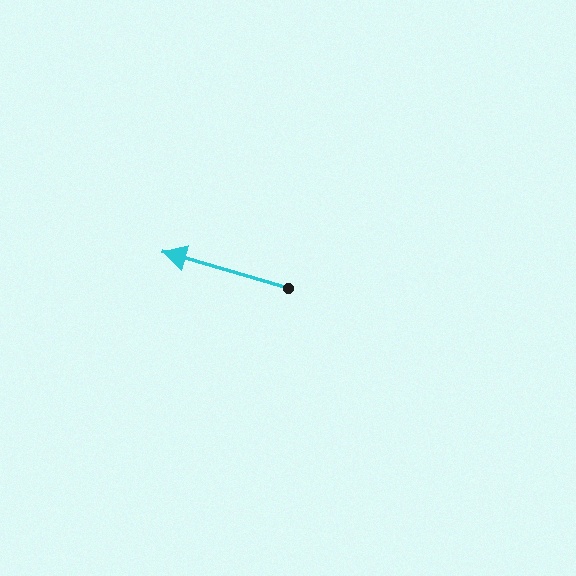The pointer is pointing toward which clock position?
Roughly 10 o'clock.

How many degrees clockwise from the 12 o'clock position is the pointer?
Approximately 286 degrees.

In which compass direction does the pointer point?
West.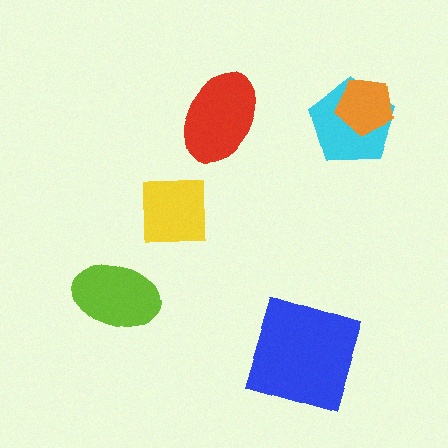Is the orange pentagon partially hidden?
No, no other shape covers it.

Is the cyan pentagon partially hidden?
Yes, it is partially covered by another shape.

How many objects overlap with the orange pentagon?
1 object overlaps with the orange pentagon.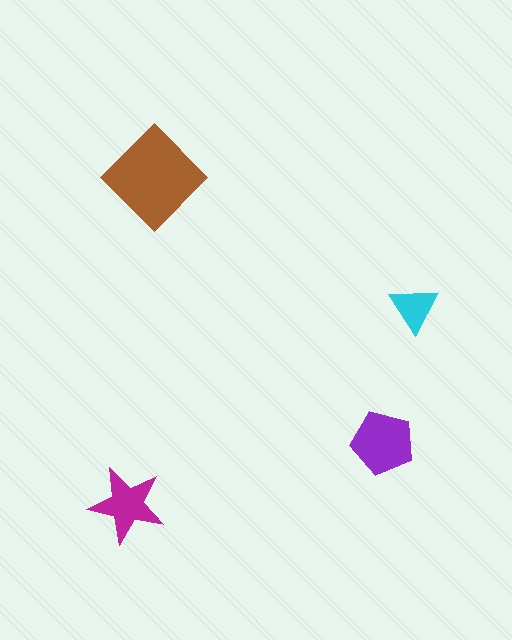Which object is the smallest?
The cyan triangle.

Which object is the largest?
The brown diamond.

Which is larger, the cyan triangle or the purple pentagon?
The purple pentagon.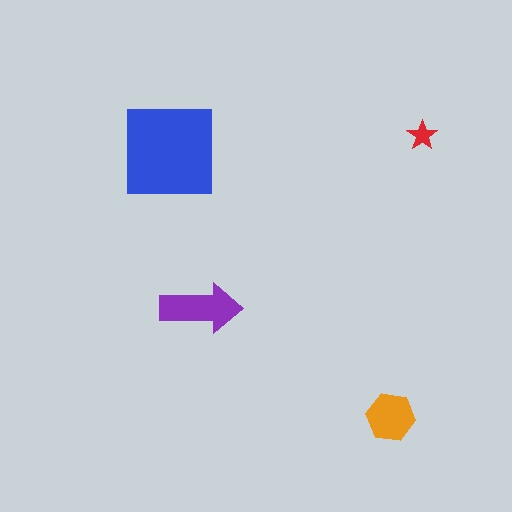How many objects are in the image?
There are 4 objects in the image.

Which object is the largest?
The blue square.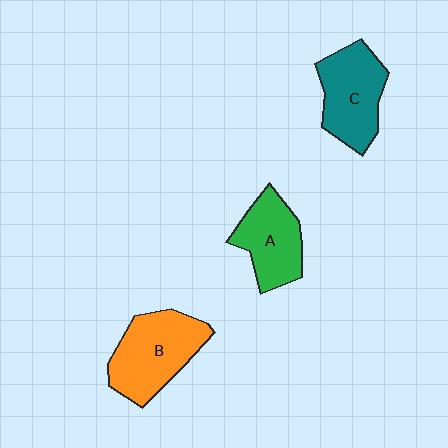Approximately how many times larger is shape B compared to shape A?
Approximately 1.3 times.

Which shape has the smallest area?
Shape A (green).